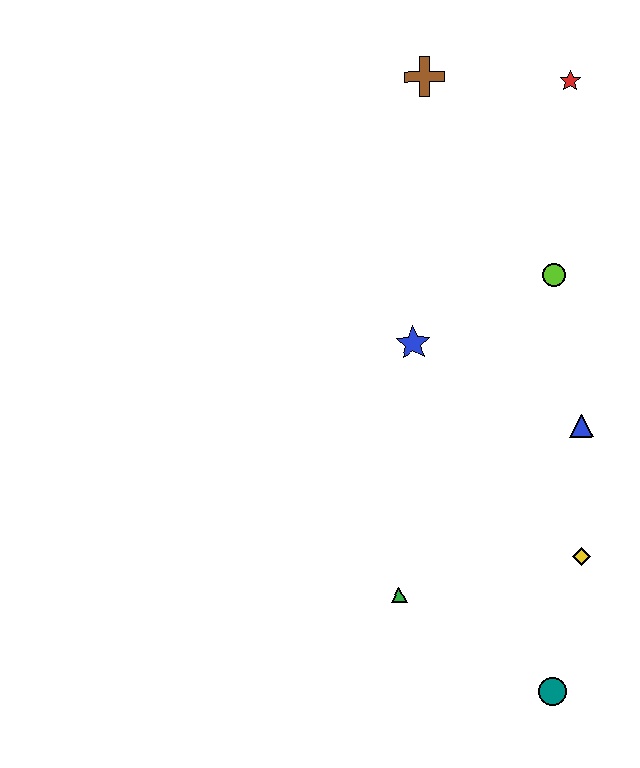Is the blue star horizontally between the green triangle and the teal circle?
Yes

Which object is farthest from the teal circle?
The brown cross is farthest from the teal circle.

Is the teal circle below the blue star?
Yes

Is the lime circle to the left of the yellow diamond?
Yes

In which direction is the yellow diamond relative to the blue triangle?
The yellow diamond is below the blue triangle.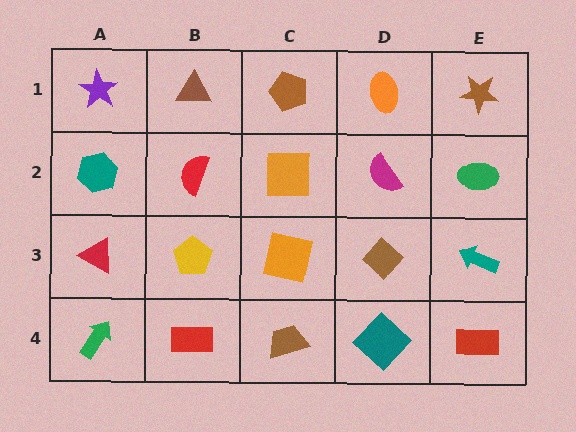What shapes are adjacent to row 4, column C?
An orange square (row 3, column C), a red rectangle (row 4, column B), a teal diamond (row 4, column D).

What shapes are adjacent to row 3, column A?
A teal hexagon (row 2, column A), a green arrow (row 4, column A), a yellow pentagon (row 3, column B).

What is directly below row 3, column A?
A green arrow.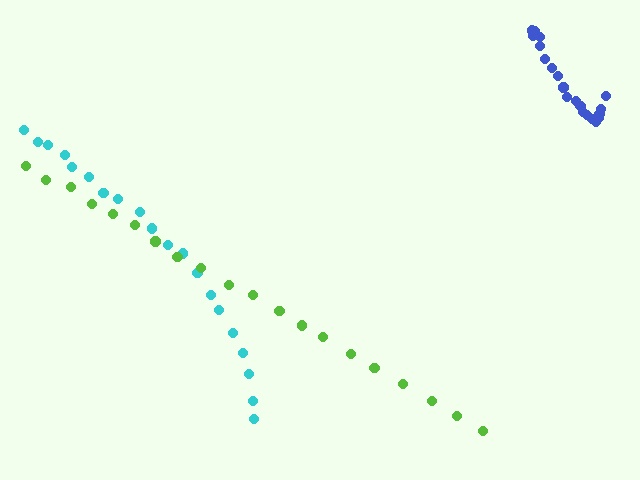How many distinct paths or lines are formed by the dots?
There are 3 distinct paths.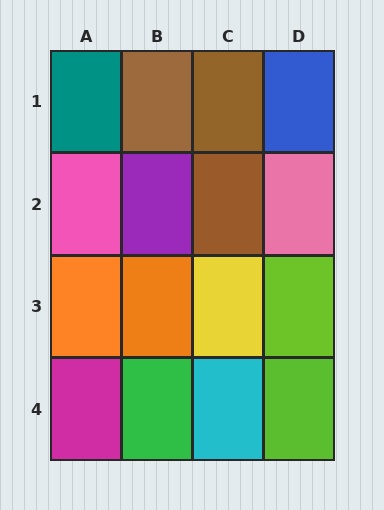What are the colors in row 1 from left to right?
Teal, brown, brown, blue.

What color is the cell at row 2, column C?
Brown.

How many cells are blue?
1 cell is blue.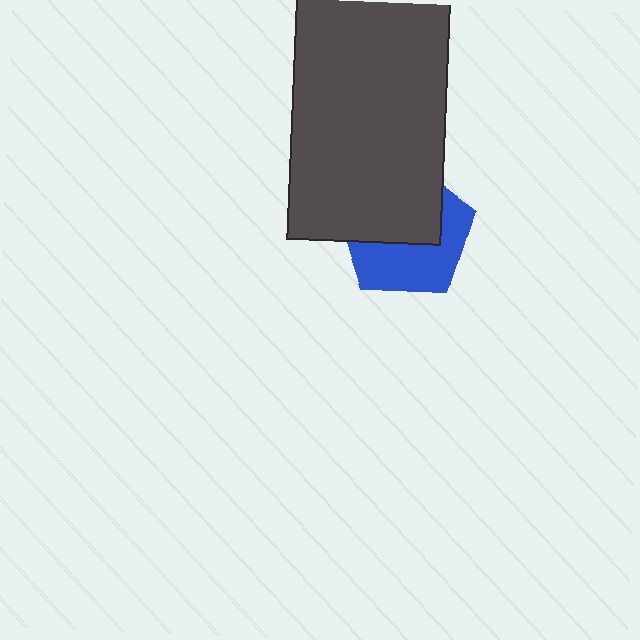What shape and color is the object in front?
The object in front is a dark gray rectangle.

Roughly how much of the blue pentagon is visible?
About half of it is visible (roughly 48%).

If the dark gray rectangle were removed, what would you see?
You would see the complete blue pentagon.